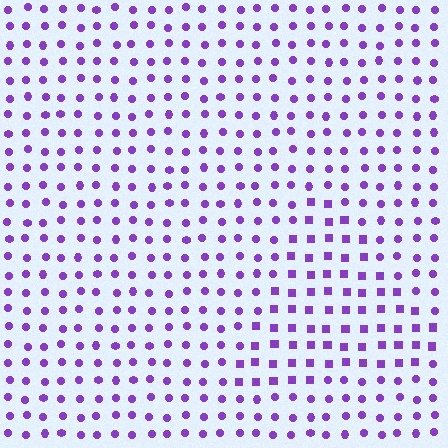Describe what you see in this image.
The image is filled with small purple elements arranged in a uniform grid. A triangle-shaped region contains squares, while the surrounding area contains circles. The boundary is defined purely by the change in element shape.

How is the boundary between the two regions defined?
The boundary is defined by a change in element shape: squares inside vs. circles outside. All elements share the same color and spacing.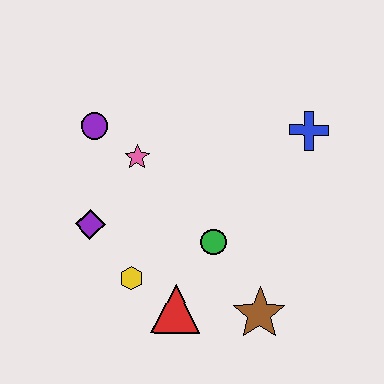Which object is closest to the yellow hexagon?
The red triangle is closest to the yellow hexagon.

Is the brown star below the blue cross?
Yes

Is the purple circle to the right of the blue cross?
No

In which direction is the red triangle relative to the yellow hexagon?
The red triangle is to the right of the yellow hexagon.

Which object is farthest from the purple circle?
The brown star is farthest from the purple circle.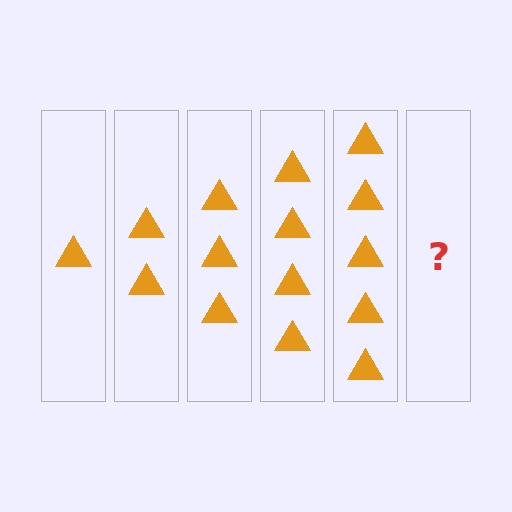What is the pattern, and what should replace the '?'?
The pattern is that each step adds one more triangle. The '?' should be 6 triangles.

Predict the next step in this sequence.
The next step is 6 triangles.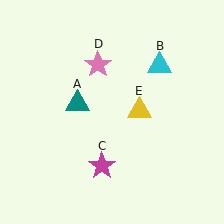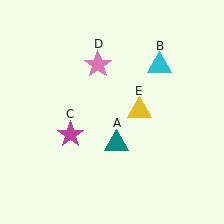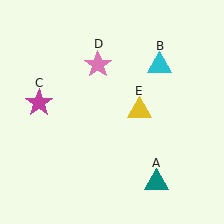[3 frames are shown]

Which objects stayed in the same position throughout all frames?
Cyan triangle (object B) and pink star (object D) and yellow triangle (object E) remained stationary.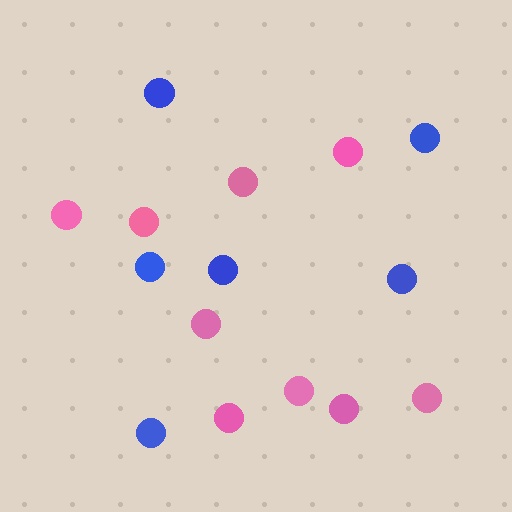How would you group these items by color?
There are 2 groups: one group of blue circles (6) and one group of pink circles (9).